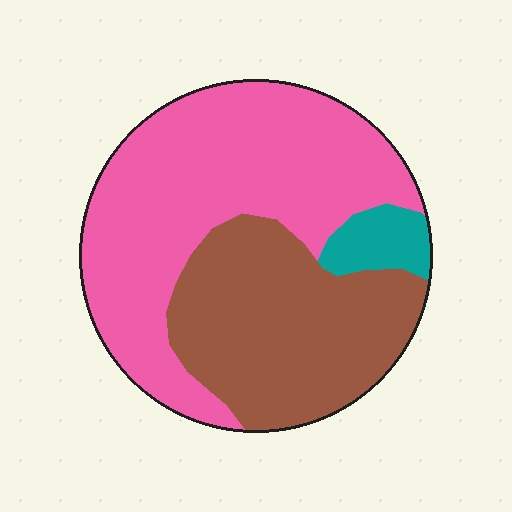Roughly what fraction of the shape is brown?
Brown takes up between a third and a half of the shape.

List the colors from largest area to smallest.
From largest to smallest: pink, brown, teal.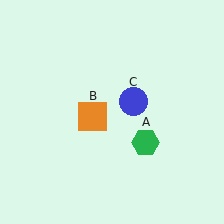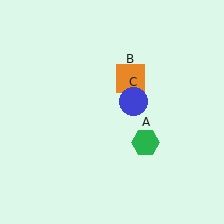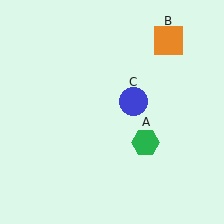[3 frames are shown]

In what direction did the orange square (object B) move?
The orange square (object B) moved up and to the right.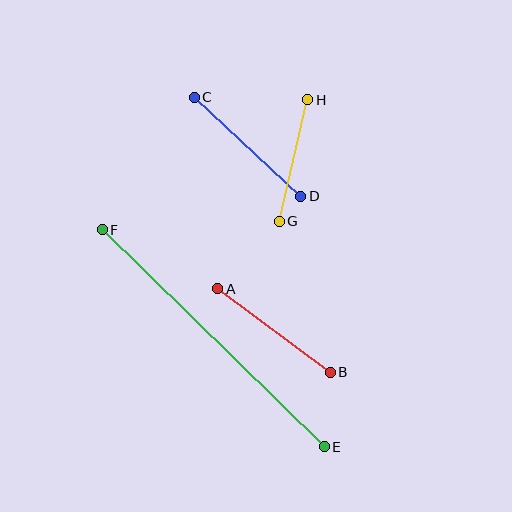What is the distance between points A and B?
The distance is approximately 140 pixels.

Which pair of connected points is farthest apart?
Points E and F are farthest apart.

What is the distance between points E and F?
The distance is approximately 311 pixels.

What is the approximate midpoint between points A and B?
The midpoint is at approximately (274, 330) pixels.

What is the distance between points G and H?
The distance is approximately 124 pixels.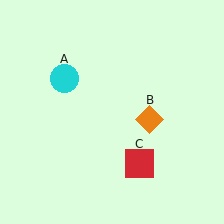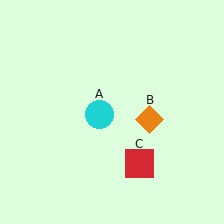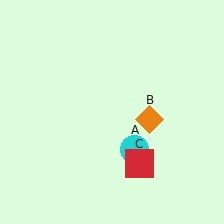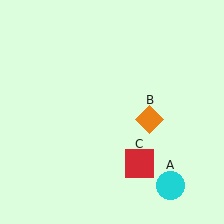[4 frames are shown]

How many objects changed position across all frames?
1 object changed position: cyan circle (object A).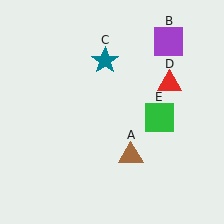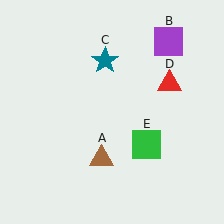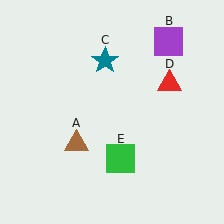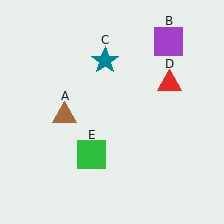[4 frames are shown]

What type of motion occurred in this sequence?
The brown triangle (object A), green square (object E) rotated clockwise around the center of the scene.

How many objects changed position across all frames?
2 objects changed position: brown triangle (object A), green square (object E).